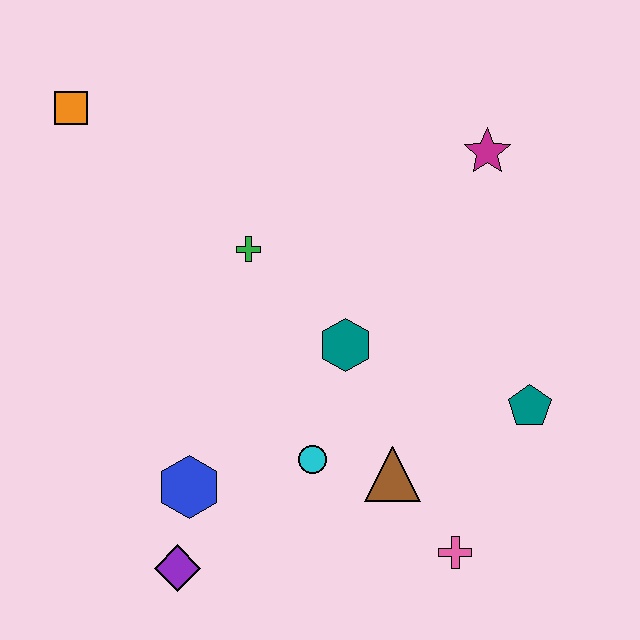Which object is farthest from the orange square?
The pink cross is farthest from the orange square.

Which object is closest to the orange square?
The green cross is closest to the orange square.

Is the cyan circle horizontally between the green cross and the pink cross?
Yes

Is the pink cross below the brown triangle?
Yes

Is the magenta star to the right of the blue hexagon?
Yes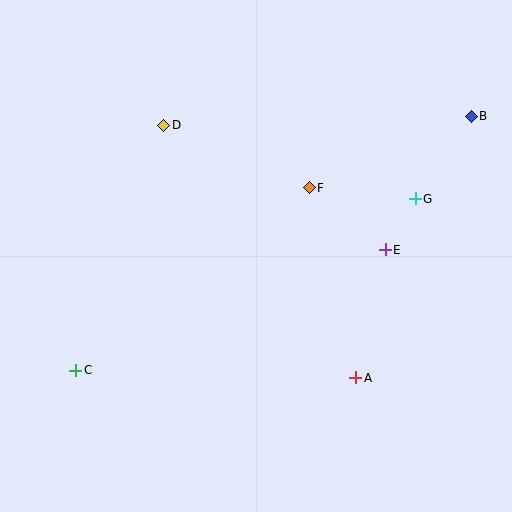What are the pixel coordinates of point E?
Point E is at (385, 250).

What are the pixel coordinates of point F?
Point F is at (309, 188).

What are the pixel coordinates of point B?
Point B is at (471, 116).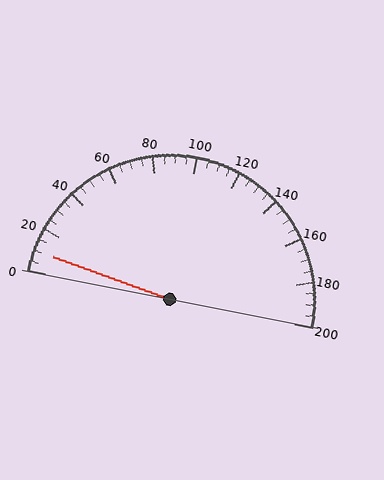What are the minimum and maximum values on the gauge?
The gauge ranges from 0 to 200.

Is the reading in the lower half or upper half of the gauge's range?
The reading is in the lower half of the range (0 to 200).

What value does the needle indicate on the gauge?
The needle indicates approximately 10.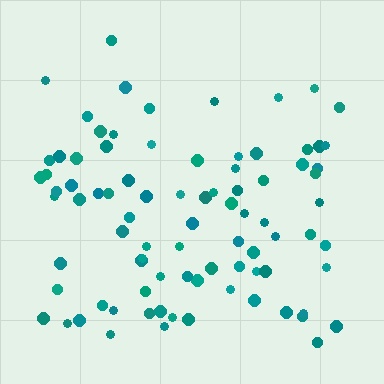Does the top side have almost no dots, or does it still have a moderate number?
Still a moderate number, just noticeably fewer than the bottom.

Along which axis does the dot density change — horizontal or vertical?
Vertical.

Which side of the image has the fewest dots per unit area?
The top.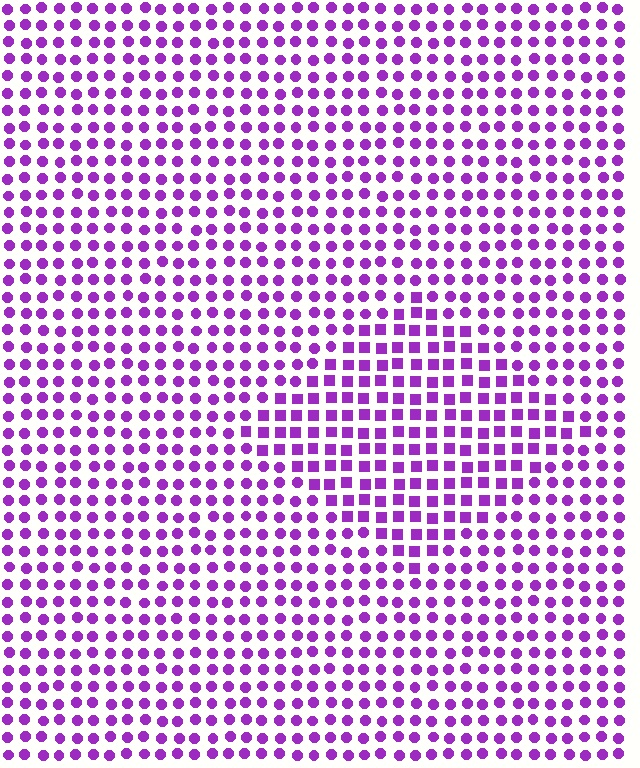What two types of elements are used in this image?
The image uses squares inside the diamond region and circles outside it.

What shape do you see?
I see a diamond.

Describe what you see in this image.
The image is filled with small purple elements arranged in a uniform grid. A diamond-shaped region contains squares, while the surrounding area contains circles. The boundary is defined purely by the change in element shape.